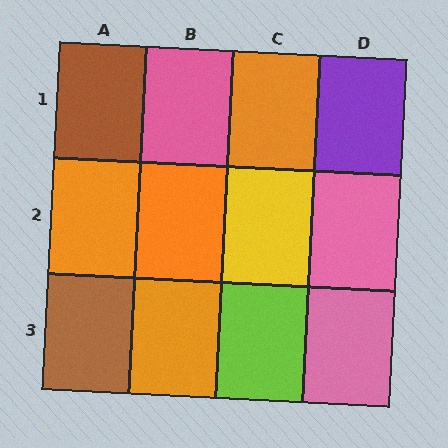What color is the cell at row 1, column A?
Brown.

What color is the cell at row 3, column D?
Pink.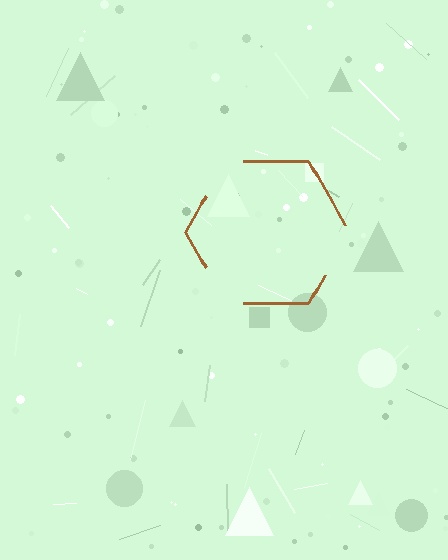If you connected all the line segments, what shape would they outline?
They would outline a hexagon.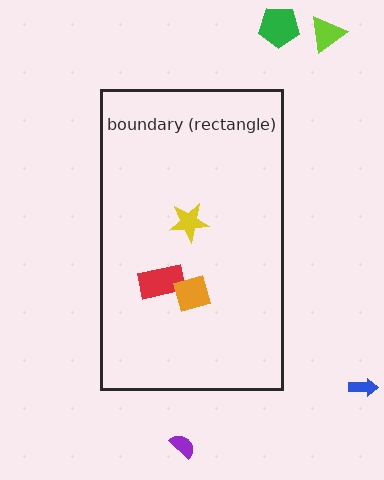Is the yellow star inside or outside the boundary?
Inside.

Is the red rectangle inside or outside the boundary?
Inside.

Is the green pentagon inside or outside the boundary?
Outside.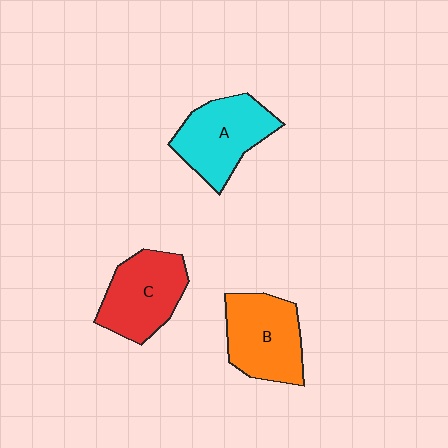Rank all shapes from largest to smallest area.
From largest to smallest: B (orange), A (cyan), C (red).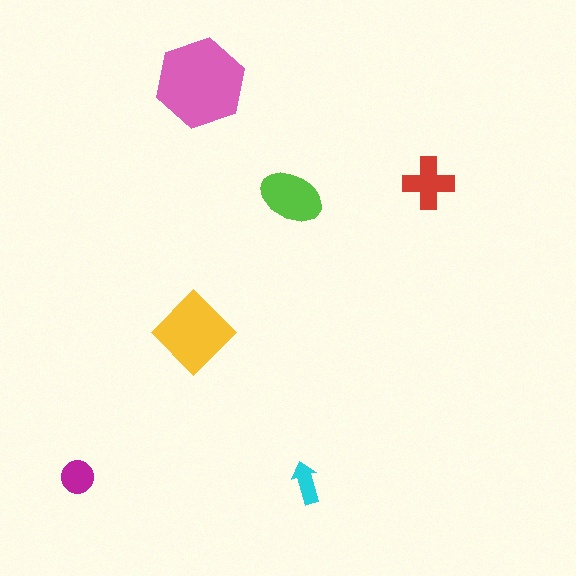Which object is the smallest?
The cyan arrow.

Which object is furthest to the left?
The magenta circle is leftmost.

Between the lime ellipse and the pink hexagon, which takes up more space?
The pink hexagon.